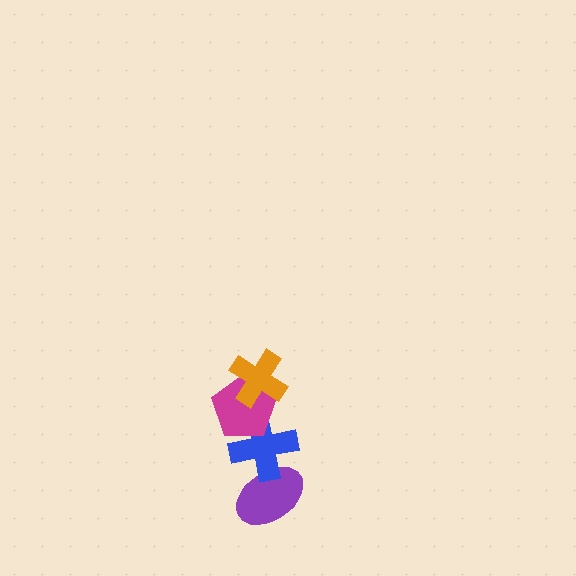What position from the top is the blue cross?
The blue cross is 3rd from the top.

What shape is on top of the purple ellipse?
The blue cross is on top of the purple ellipse.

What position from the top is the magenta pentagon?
The magenta pentagon is 2nd from the top.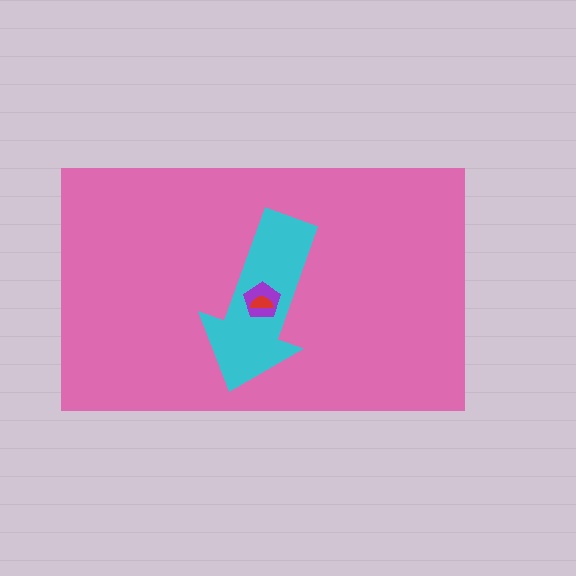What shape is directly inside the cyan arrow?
The purple pentagon.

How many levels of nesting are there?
4.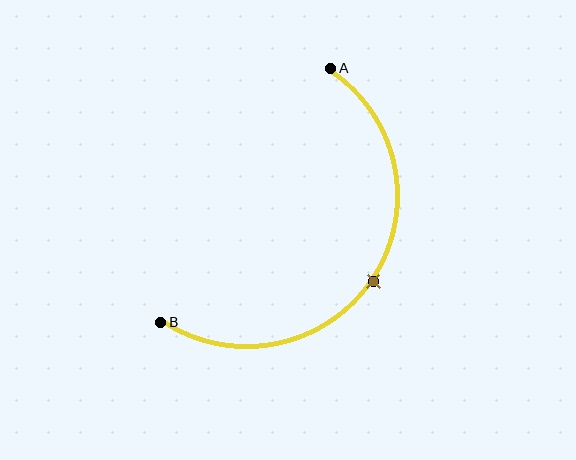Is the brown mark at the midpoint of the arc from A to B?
Yes. The brown mark lies on the arc at equal arc-length from both A and B — it is the arc midpoint.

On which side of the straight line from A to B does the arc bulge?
The arc bulges below and to the right of the straight line connecting A and B.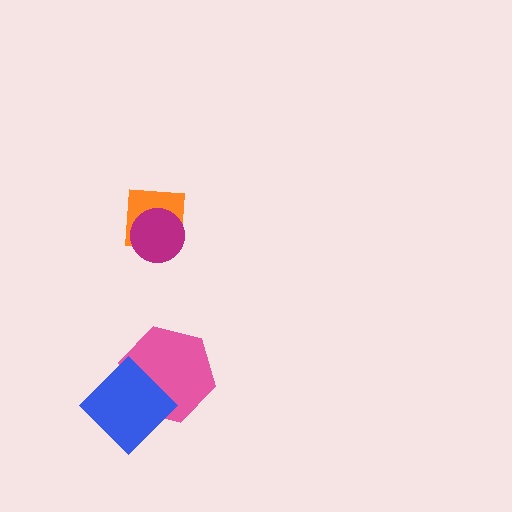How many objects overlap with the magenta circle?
1 object overlaps with the magenta circle.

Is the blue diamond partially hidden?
No, no other shape covers it.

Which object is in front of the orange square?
The magenta circle is in front of the orange square.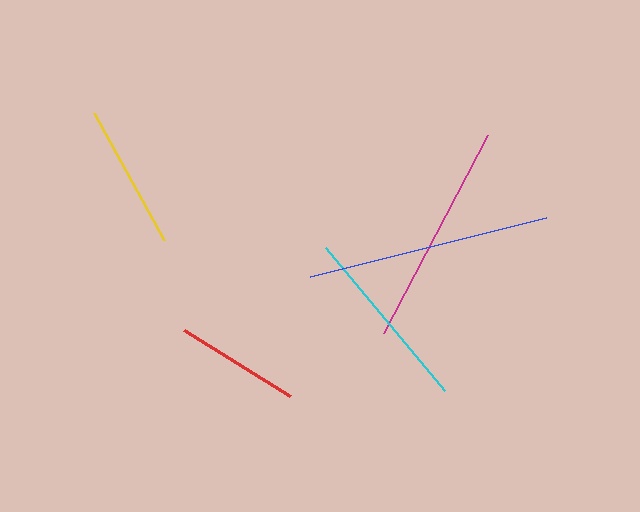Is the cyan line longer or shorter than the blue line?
The blue line is longer than the cyan line.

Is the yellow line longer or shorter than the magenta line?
The magenta line is longer than the yellow line.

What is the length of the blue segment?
The blue segment is approximately 244 pixels long.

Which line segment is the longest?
The blue line is the longest at approximately 244 pixels.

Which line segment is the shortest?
The red line is the shortest at approximately 125 pixels.